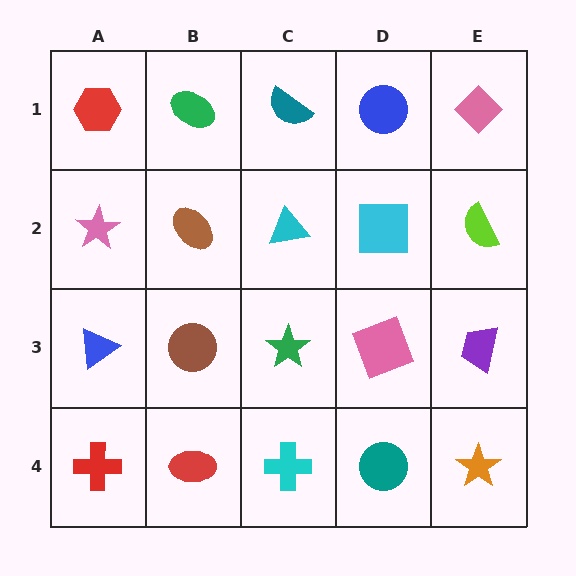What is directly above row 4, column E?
A purple trapezoid.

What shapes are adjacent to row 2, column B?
A green ellipse (row 1, column B), a brown circle (row 3, column B), a pink star (row 2, column A), a cyan triangle (row 2, column C).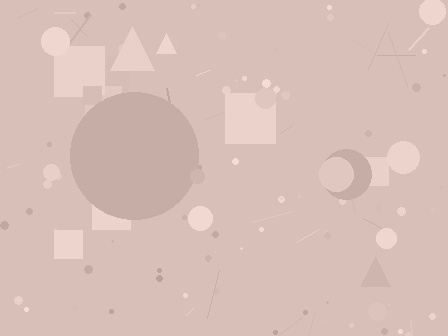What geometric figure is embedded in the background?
A circle is embedded in the background.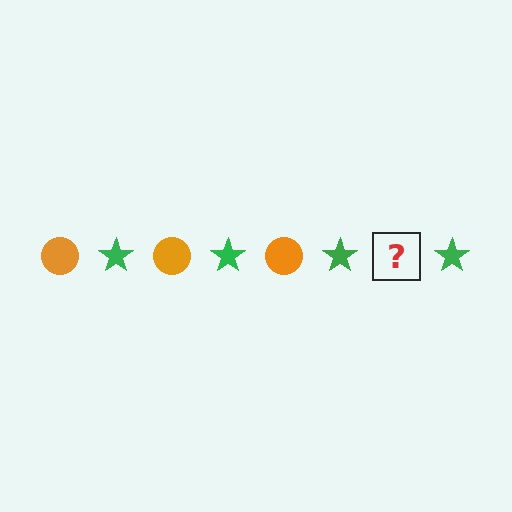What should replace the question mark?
The question mark should be replaced with an orange circle.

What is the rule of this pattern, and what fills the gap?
The rule is that the pattern alternates between orange circle and green star. The gap should be filled with an orange circle.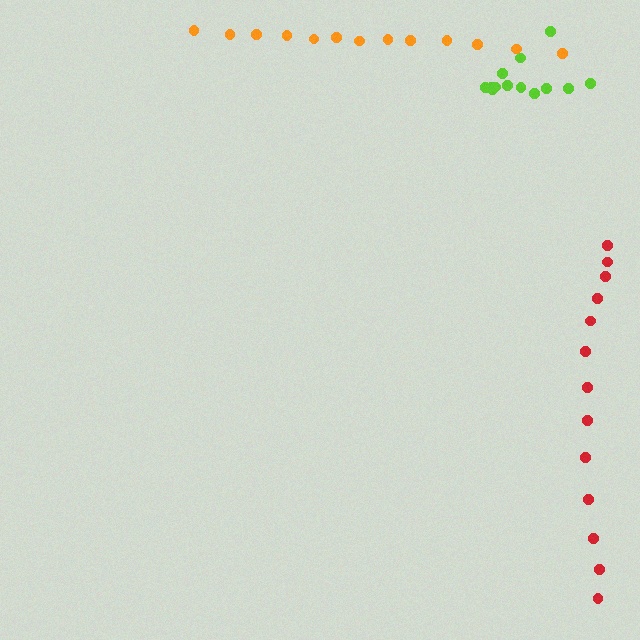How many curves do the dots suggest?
There are 3 distinct paths.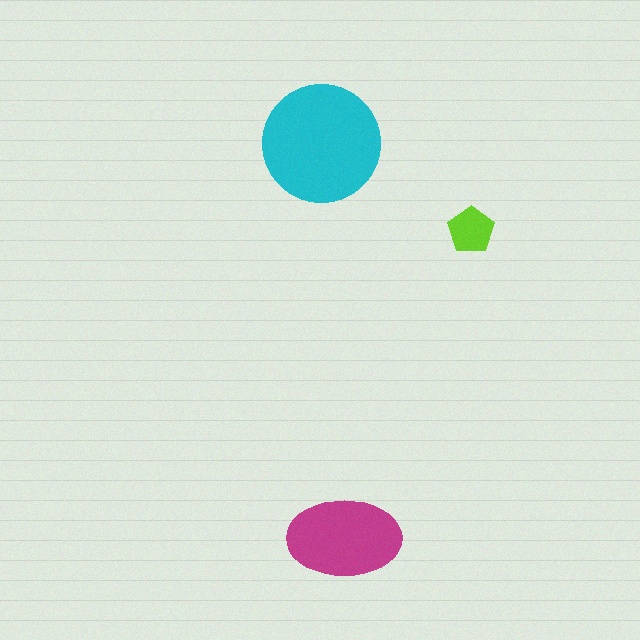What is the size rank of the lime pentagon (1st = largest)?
3rd.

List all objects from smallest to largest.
The lime pentagon, the magenta ellipse, the cyan circle.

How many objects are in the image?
There are 3 objects in the image.